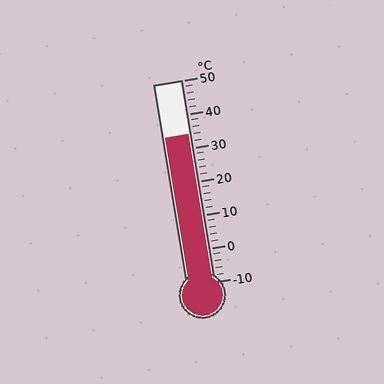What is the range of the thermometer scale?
The thermometer scale ranges from -10°C to 50°C.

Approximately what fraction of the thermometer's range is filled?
The thermometer is filled to approximately 75% of its range.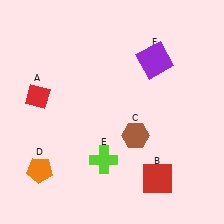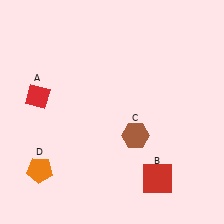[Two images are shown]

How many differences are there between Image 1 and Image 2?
There are 2 differences between the two images.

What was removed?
The purple square (F), the lime cross (E) were removed in Image 2.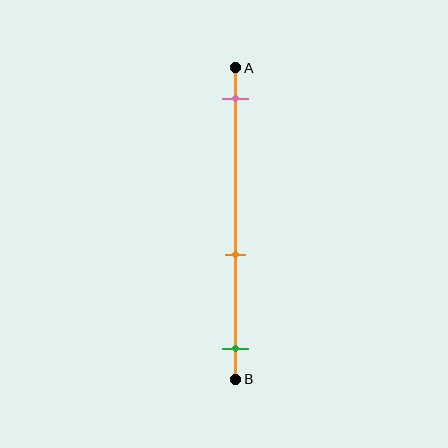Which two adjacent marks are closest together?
The orange and green marks are the closest adjacent pair.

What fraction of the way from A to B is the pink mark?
The pink mark is approximately 10% (0.1) of the way from A to B.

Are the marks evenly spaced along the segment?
No, the marks are not evenly spaced.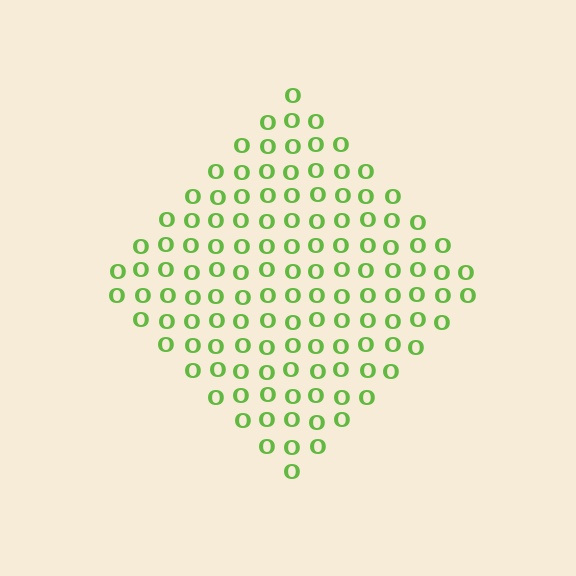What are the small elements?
The small elements are letter O's.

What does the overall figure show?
The overall figure shows a diamond.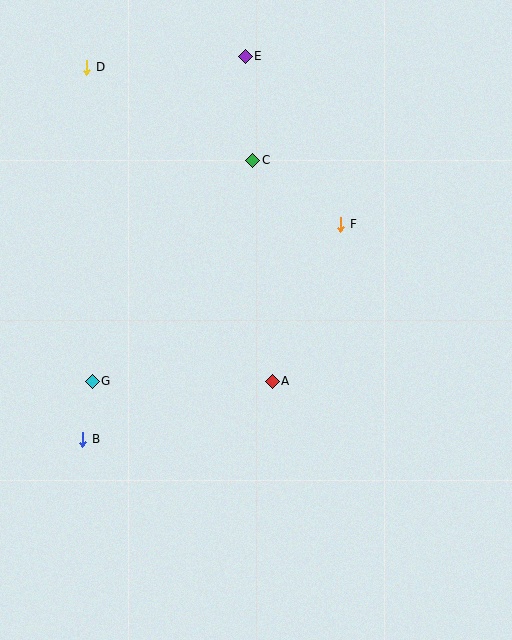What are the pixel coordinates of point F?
Point F is at (341, 224).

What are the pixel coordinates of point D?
Point D is at (87, 67).